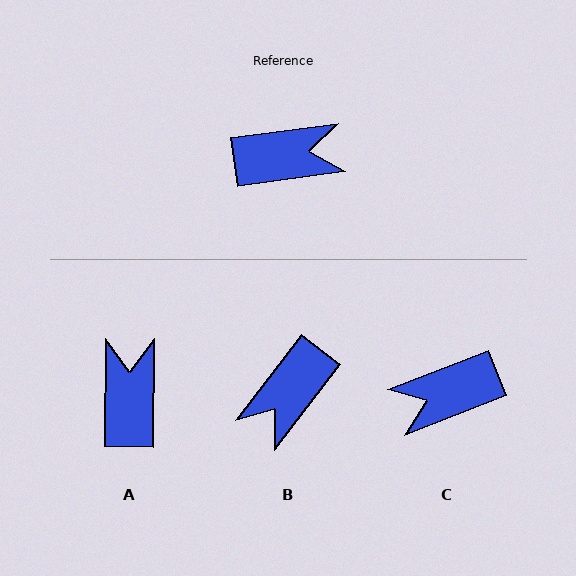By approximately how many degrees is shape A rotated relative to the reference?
Approximately 82 degrees counter-clockwise.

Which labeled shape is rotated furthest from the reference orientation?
C, about 166 degrees away.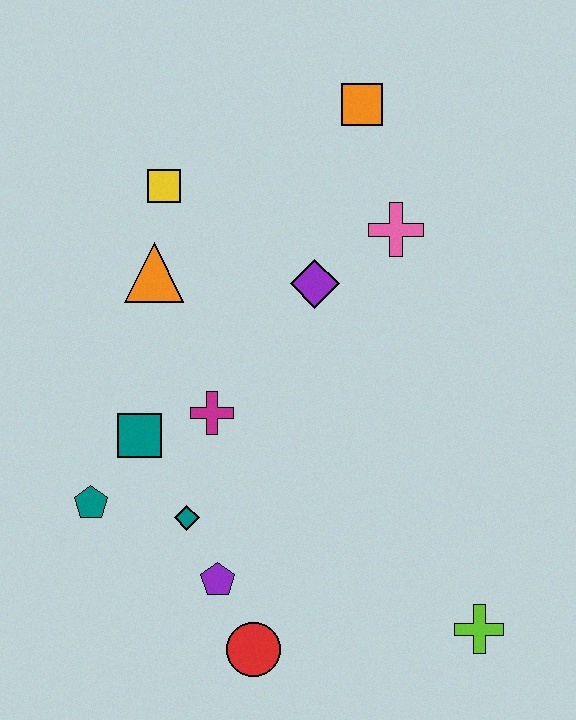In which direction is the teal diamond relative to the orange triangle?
The teal diamond is below the orange triangle.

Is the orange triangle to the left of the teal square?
No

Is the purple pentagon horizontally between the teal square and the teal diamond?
No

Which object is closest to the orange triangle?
The yellow square is closest to the orange triangle.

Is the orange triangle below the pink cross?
Yes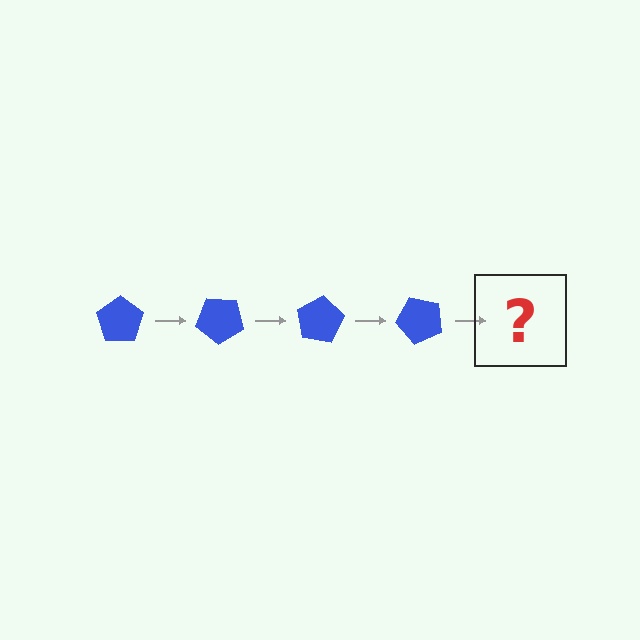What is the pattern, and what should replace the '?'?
The pattern is that the pentagon rotates 40 degrees each step. The '?' should be a blue pentagon rotated 160 degrees.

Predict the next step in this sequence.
The next step is a blue pentagon rotated 160 degrees.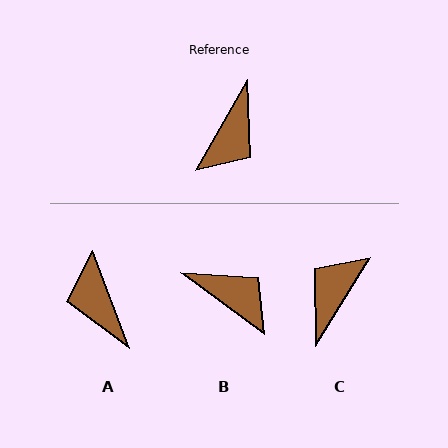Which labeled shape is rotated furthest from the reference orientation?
C, about 178 degrees away.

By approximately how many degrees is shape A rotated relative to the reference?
Approximately 129 degrees clockwise.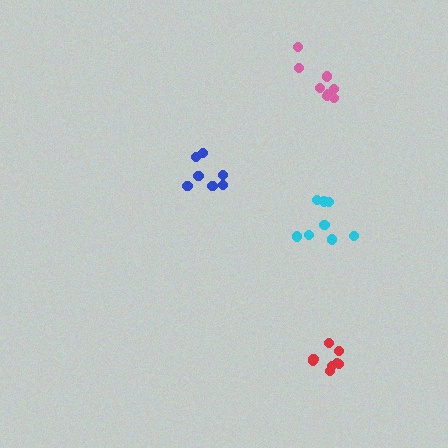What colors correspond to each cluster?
The clusters are colored: cyan, pink, blue, red.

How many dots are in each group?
Group 1: 8 dots, Group 2: 8 dots, Group 3: 7 dots, Group 4: 8 dots (31 total).